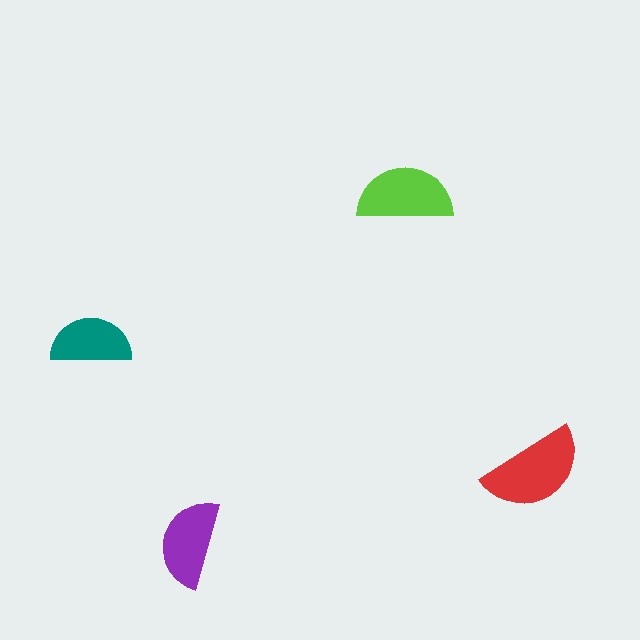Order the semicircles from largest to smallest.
the red one, the lime one, the purple one, the teal one.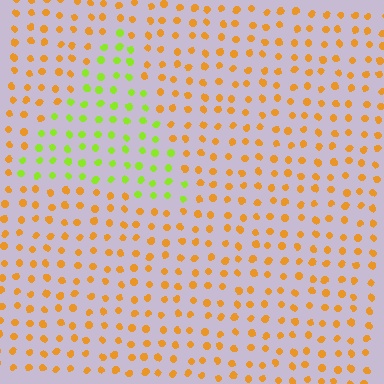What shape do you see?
I see a triangle.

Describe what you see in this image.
The image is filled with small orange elements in a uniform arrangement. A triangle-shaped region is visible where the elements are tinted to a slightly different hue, forming a subtle color boundary.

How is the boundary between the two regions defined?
The boundary is defined purely by a slight shift in hue (about 55 degrees). Spacing, size, and orientation are identical on both sides.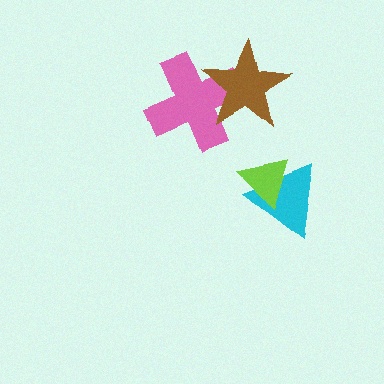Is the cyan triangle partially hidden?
Yes, it is partially covered by another shape.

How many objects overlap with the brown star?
1 object overlaps with the brown star.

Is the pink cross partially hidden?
Yes, it is partially covered by another shape.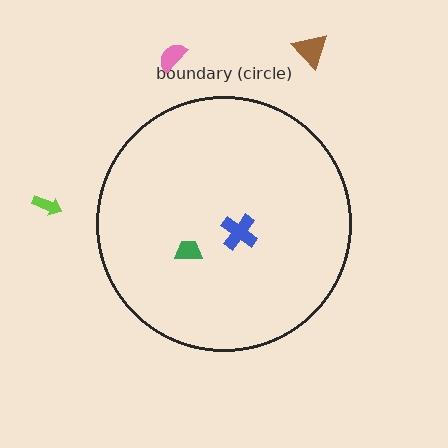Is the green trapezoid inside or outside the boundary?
Inside.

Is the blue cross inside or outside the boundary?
Inside.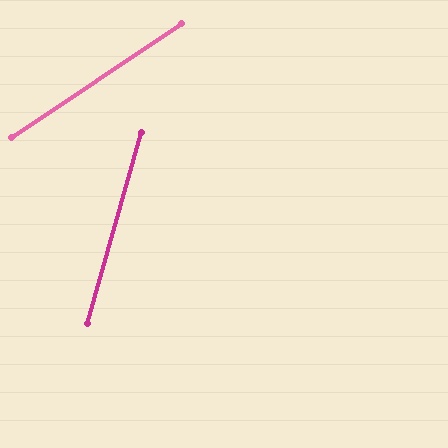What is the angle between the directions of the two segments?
Approximately 40 degrees.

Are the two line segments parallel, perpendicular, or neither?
Neither parallel nor perpendicular — they differ by about 40°.